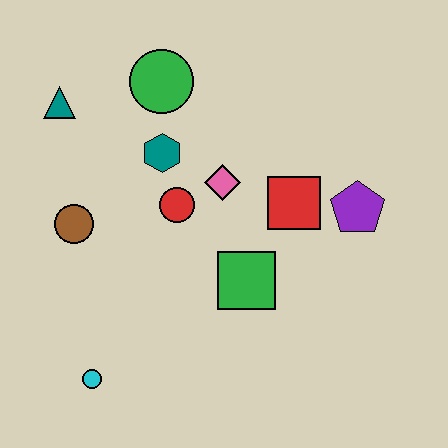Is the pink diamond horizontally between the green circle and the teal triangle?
No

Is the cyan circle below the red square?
Yes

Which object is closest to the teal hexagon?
The red circle is closest to the teal hexagon.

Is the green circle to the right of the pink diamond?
No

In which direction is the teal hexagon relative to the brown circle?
The teal hexagon is to the right of the brown circle.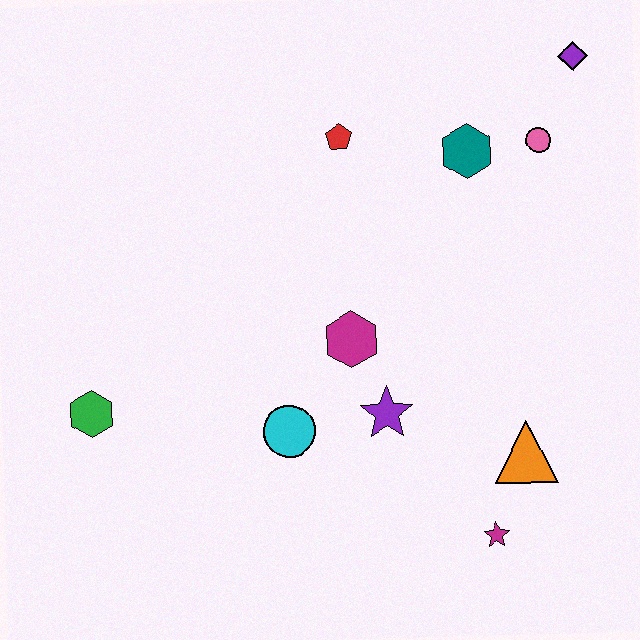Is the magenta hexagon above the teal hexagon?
No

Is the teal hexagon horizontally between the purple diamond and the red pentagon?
Yes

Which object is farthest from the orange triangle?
The green hexagon is farthest from the orange triangle.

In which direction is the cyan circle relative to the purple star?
The cyan circle is to the left of the purple star.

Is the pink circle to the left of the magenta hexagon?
No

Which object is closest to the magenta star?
The orange triangle is closest to the magenta star.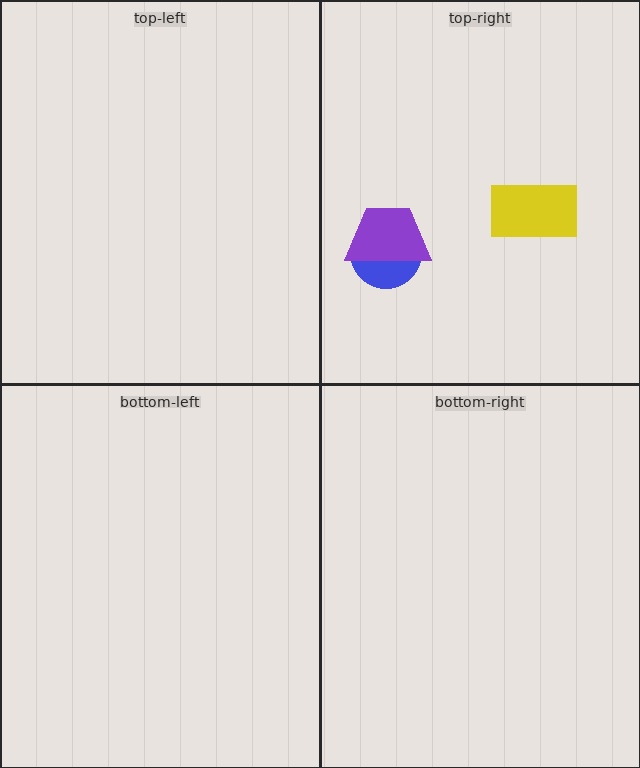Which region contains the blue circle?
The top-right region.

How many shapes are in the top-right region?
3.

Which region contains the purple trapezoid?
The top-right region.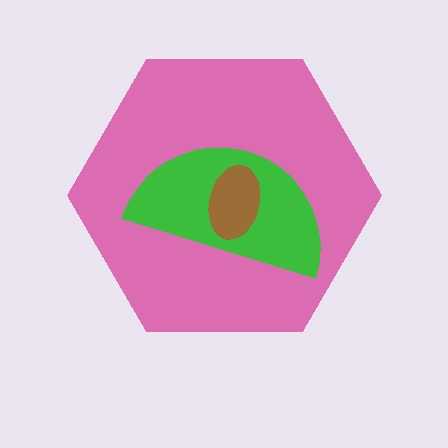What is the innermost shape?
The brown ellipse.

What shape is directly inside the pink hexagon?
The green semicircle.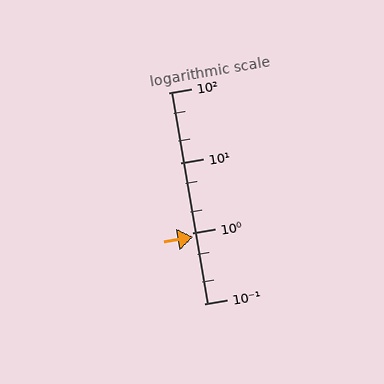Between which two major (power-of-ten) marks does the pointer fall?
The pointer is between 0.1 and 1.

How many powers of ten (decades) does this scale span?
The scale spans 3 decades, from 0.1 to 100.